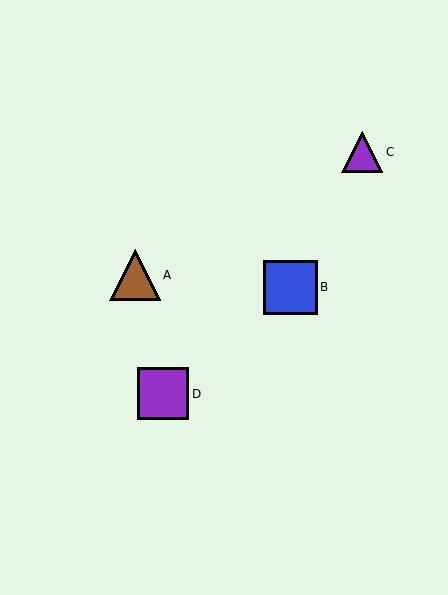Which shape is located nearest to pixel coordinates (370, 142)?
The purple triangle (labeled C) at (362, 152) is nearest to that location.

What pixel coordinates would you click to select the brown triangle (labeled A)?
Click at (135, 275) to select the brown triangle A.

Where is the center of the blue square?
The center of the blue square is at (290, 287).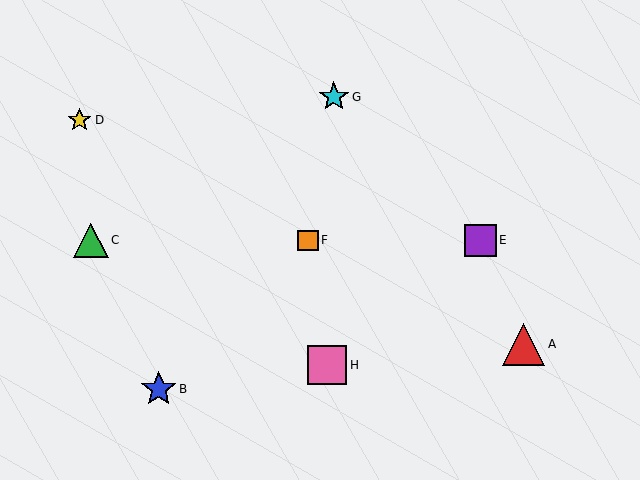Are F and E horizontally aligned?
Yes, both are at y≈240.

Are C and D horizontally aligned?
No, C is at y≈240 and D is at y≈120.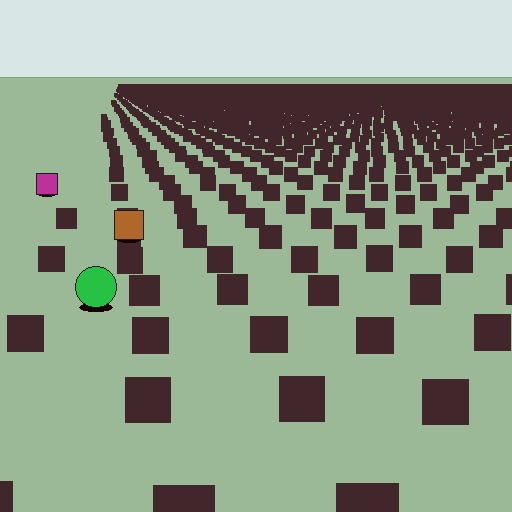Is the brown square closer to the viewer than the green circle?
No. The green circle is closer — you can tell from the texture gradient: the ground texture is coarser near it.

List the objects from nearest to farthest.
From nearest to farthest: the green circle, the brown square, the magenta square.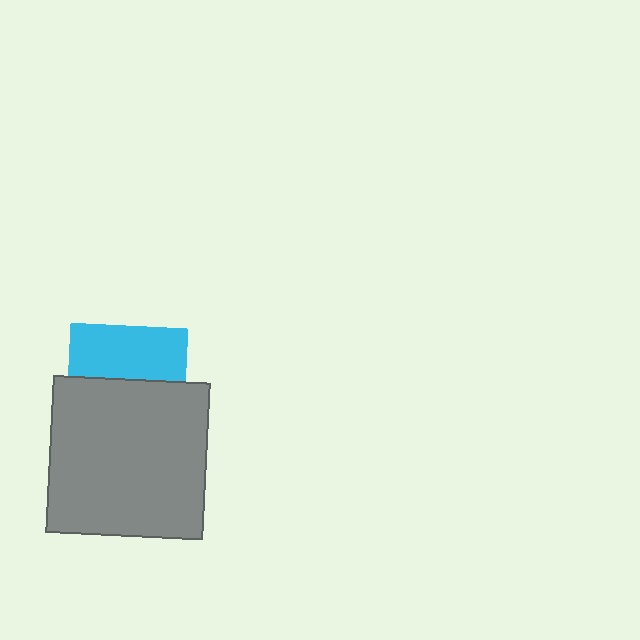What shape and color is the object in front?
The object in front is a gray square.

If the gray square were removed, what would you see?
You would see the complete cyan square.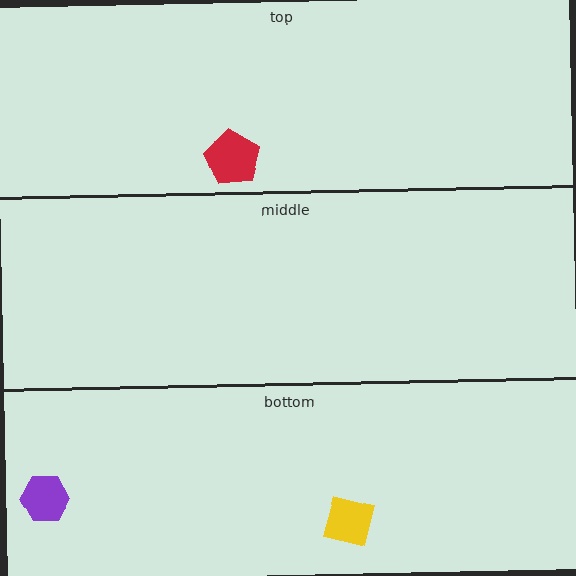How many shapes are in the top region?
1.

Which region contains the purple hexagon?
The bottom region.